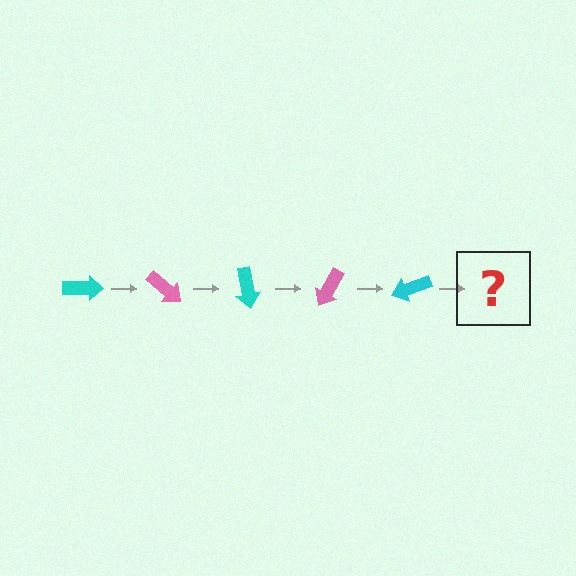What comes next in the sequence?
The next element should be a pink arrow, rotated 200 degrees from the start.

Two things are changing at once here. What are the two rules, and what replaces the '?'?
The two rules are that it rotates 40 degrees each step and the color cycles through cyan and pink. The '?' should be a pink arrow, rotated 200 degrees from the start.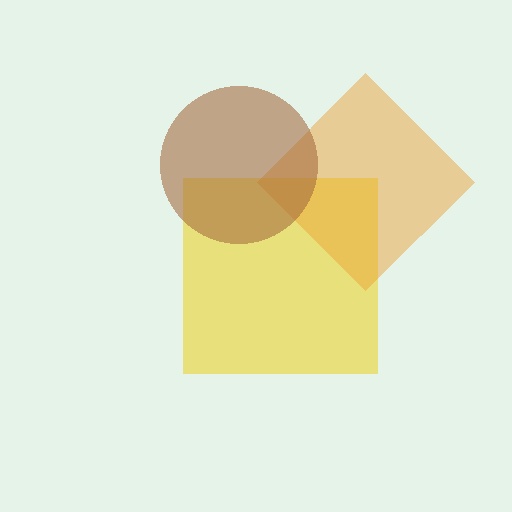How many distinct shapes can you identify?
There are 3 distinct shapes: a yellow square, an orange diamond, a brown circle.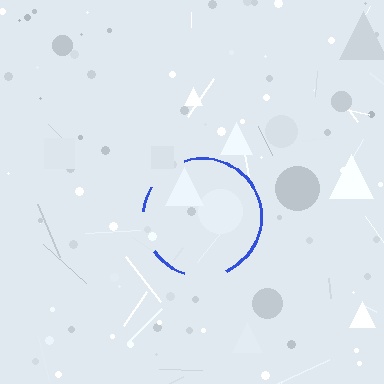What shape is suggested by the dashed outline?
The dashed outline suggests a circle.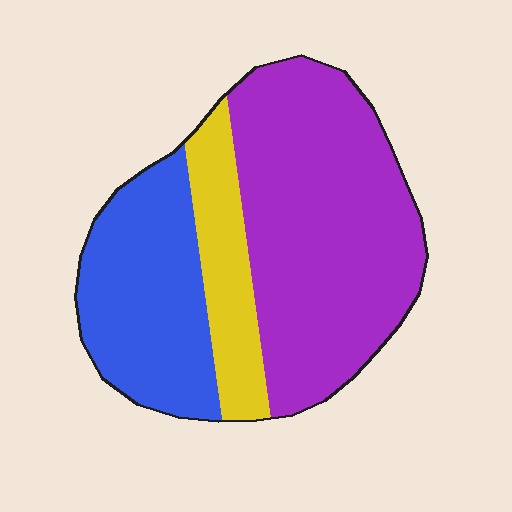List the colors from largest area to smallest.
From largest to smallest: purple, blue, yellow.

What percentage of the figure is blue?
Blue takes up between a sixth and a third of the figure.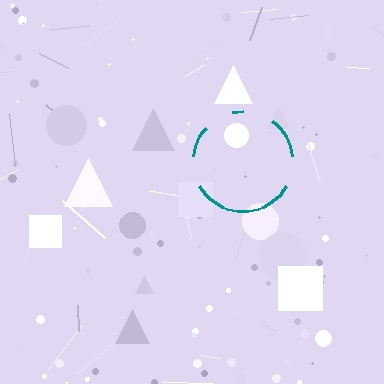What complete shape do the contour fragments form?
The contour fragments form a circle.